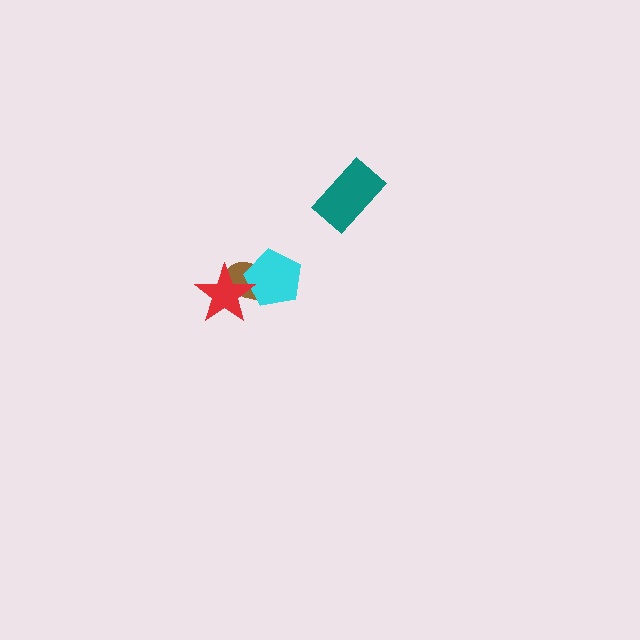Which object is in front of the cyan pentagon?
The red star is in front of the cyan pentagon.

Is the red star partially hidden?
No, no other shape covers it.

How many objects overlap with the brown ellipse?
2 objects overlap with the brown ellipse.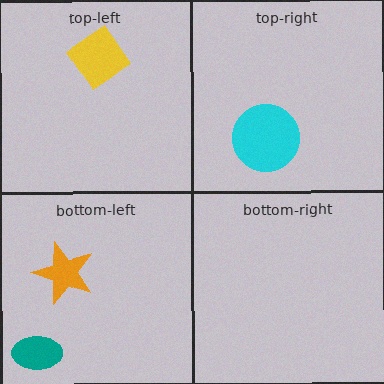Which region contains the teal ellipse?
The bottom-left region.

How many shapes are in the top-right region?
1.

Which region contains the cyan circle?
The top-right region.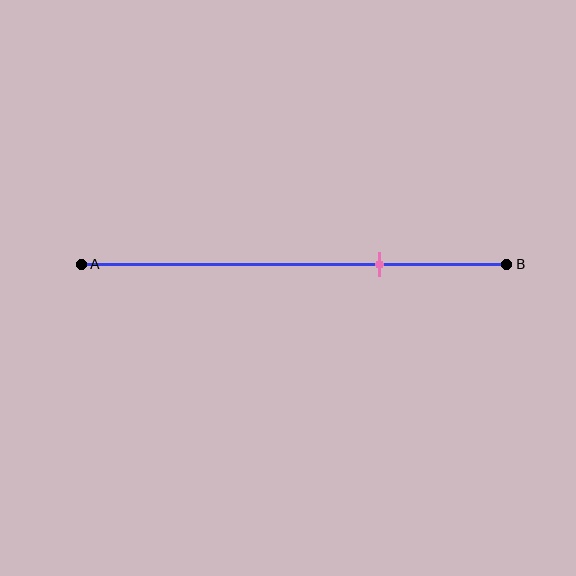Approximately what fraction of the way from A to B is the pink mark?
The pink mark is approximately 70% of the way from A to B.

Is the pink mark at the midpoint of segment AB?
No, the mark is at about 70% from A, not at the 50% midpoint.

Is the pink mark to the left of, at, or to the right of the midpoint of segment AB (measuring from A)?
The pink mark is to the right of the midpoint of segment AB.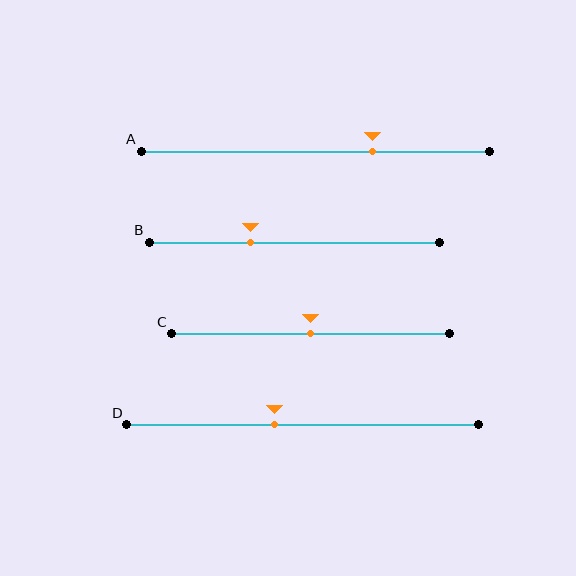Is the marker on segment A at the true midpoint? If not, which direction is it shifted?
No, the marker on segment A is shifted to the right by about 16% of the segment length.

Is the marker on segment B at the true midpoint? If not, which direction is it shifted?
No, the marker on segment B is shifted to the left by about 15% of the segment length.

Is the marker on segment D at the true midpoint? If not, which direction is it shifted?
No, the marker on segment D is shifted to the left by about 8% of the segment length.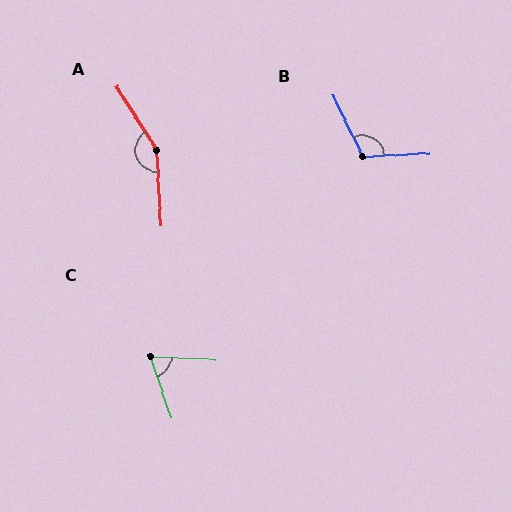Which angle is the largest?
A, at approximately 151 degrees.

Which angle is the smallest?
C, at approximately 68 degrees.